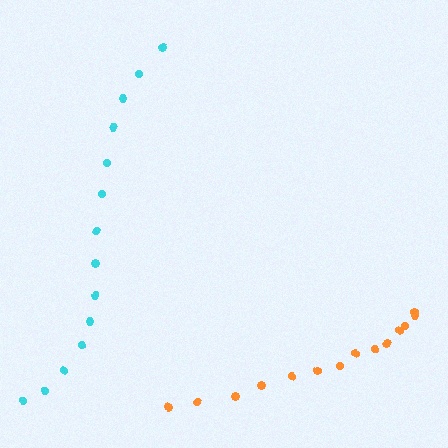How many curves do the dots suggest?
There are 2 distinct paths.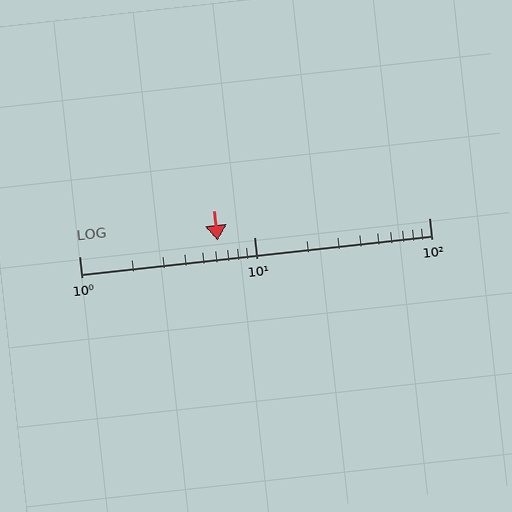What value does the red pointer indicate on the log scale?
The pointer indicates approximately 6.2.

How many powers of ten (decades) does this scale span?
The scale spans 2 decades, from 1 to 100.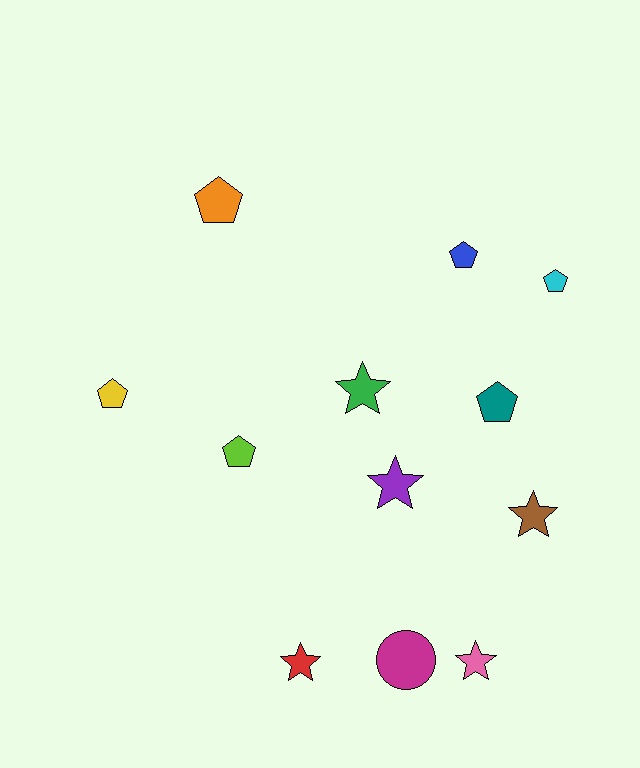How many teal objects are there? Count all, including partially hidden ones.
There is 1 teal object.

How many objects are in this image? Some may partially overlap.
There are 12 objects.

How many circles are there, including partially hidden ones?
There is 1 circle.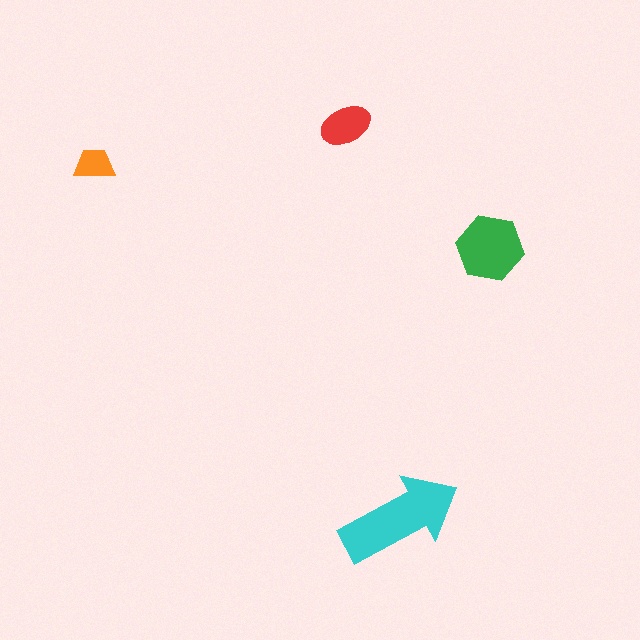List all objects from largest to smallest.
The cyan arrow, the green hexagon, the red ellipse, the orange trapezoid.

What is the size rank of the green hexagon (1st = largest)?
2nd.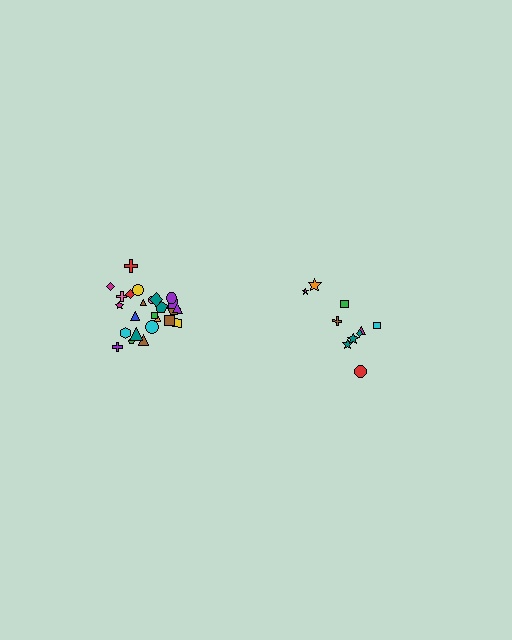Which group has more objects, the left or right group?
The left group.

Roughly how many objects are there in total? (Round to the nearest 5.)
Roughly 35 objects in total.